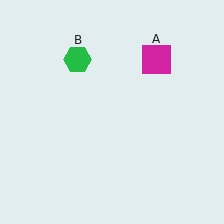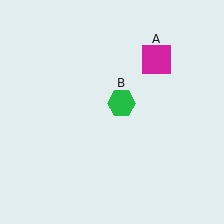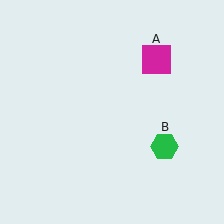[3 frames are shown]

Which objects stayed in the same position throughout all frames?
Magenta square (object A) remained stationary.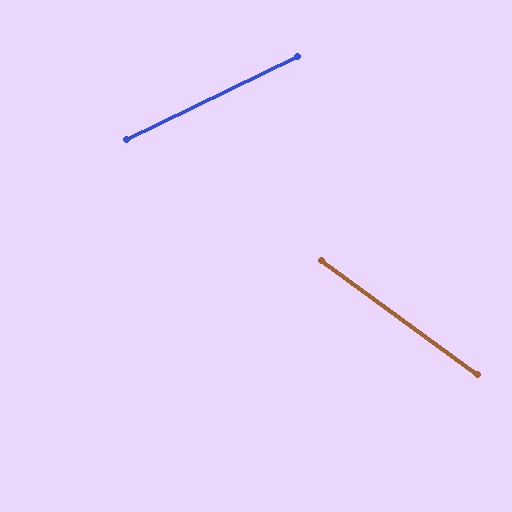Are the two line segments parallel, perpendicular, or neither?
Neither parallel nor perpendicular — they differ by about 62°.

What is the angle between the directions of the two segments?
Approximately 62 degrees.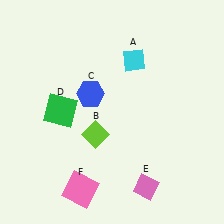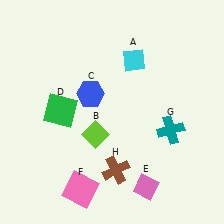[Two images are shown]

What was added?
A teal cross (G), a brown cross (H) were added in Image 2.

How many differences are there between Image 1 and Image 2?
There are 2 differences between the two images.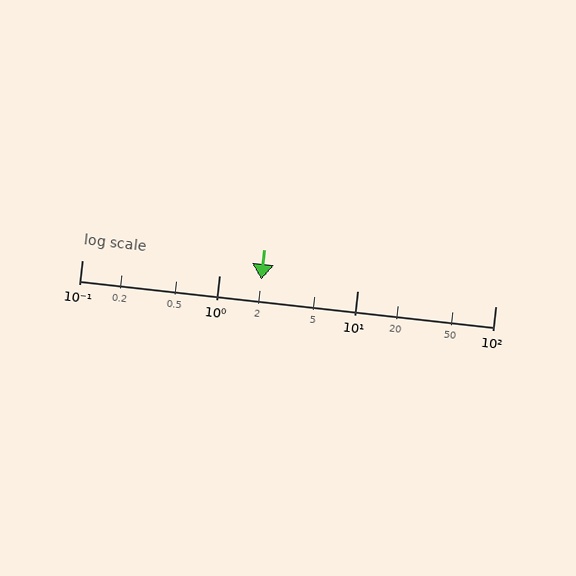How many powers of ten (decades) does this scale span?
The scale spans 3 decades, from 0.1 to 100.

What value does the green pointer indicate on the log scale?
The pointer indicates approximately 2.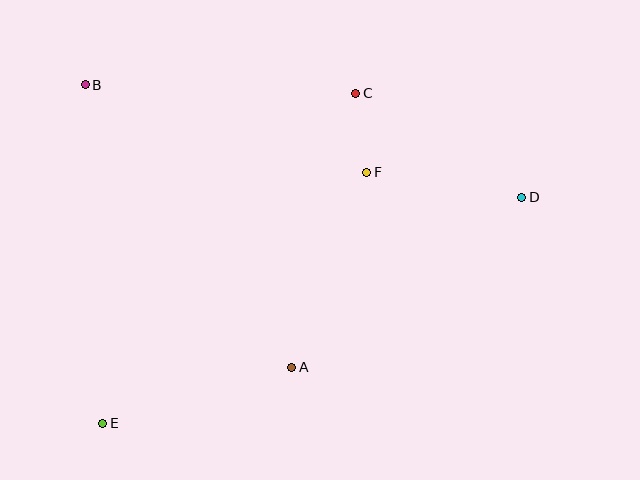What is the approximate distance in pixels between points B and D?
The distance between B and D is approximately 451 pixels.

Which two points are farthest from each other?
Points D and E are farthest from each other.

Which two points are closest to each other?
Points C and F are closest to each other.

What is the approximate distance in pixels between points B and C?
The distance between B and C is approximately 270 pixels.